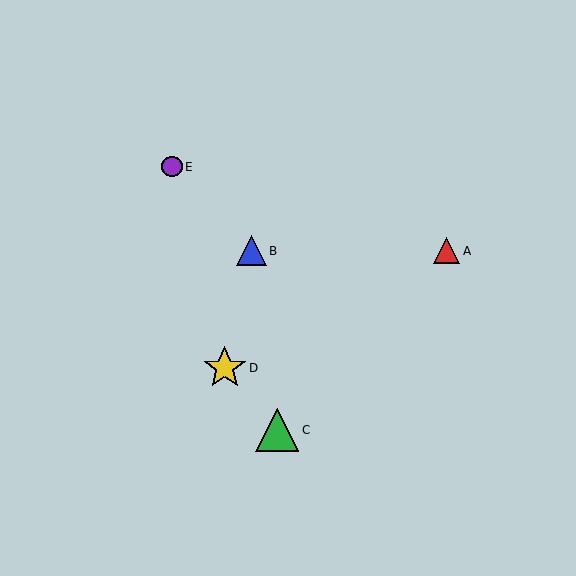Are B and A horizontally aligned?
Yes, both are at y≈251.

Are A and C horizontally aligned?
No, A is at y≈251 and C is at y≈430.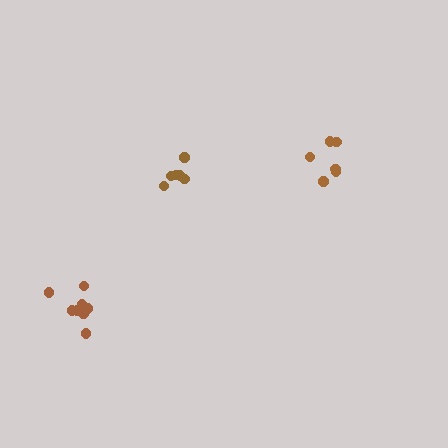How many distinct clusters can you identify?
There are 3 distinct clusters.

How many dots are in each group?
Group 1: 6 dots, Group 2: 8 dots, Group 3: 6 dots (20 total).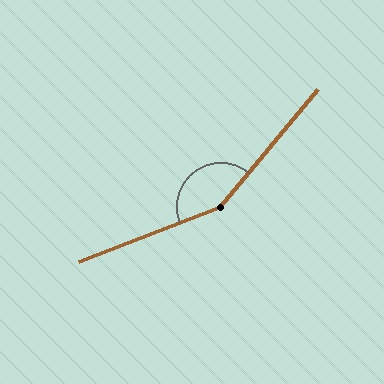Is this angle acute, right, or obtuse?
It is obtuse.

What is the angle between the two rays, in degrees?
Approximately 151 degrees.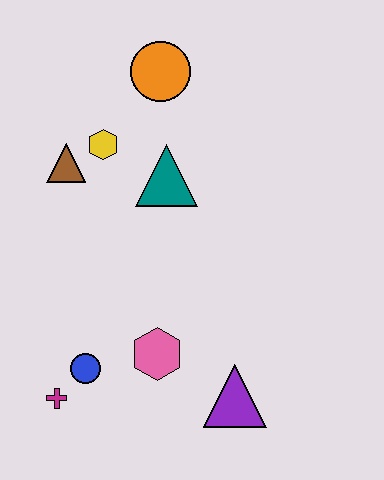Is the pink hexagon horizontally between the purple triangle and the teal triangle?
No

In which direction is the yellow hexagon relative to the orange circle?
The yellow hexagon is below the orange circle.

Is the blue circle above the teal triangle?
No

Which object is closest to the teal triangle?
The yellow hexagon is closest to the teal triangle.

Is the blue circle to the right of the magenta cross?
Yes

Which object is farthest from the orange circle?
The magenta cross is farthest from the orange circle.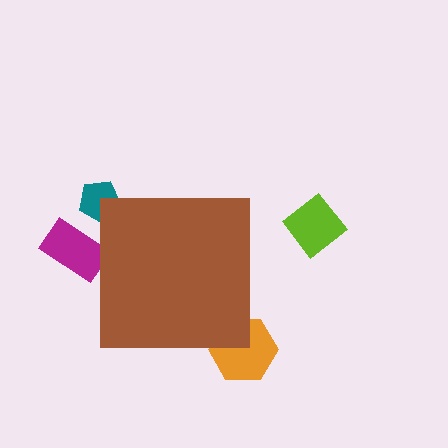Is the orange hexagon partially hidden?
Yes, the orange hexagon is partially hidden behind the brown square.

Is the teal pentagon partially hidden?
Yes, the teal pentagon is partially hidden behind the brown square.